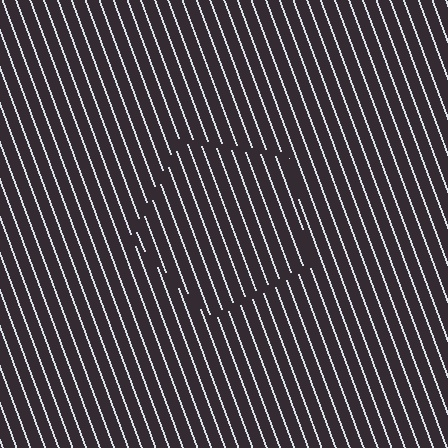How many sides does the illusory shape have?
5 sides — the line-ends trace a pentagon.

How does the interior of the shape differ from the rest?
The interior of the shape contains the same grating, shifted by half a period — the contour is defined by the phase discontinuity where line-ends from the inner and outer gratings abut.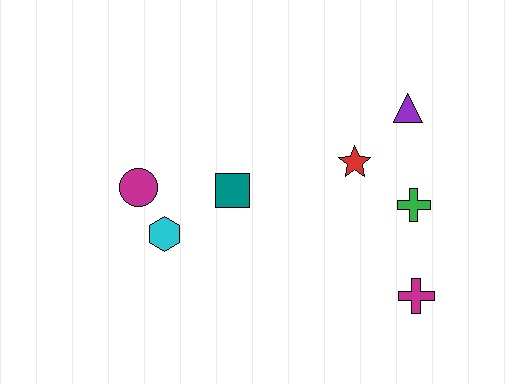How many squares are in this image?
There is 1 square.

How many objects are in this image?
There are 7 objects.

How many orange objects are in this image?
There are no orange objects.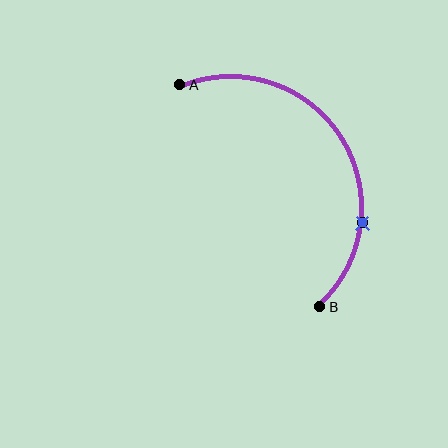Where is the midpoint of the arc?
The arc midpoint is the point on the curve farthest from the straight line joining A and B. It sits to the right of that line.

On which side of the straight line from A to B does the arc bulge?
The arc bulges to the right of the straight line connecting A and B.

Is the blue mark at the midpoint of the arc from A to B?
No. The blue mark lies on the arc but is closer to endpoint B. The arc midpoint would be at the point on the curve equidistant along the arc from both A and B.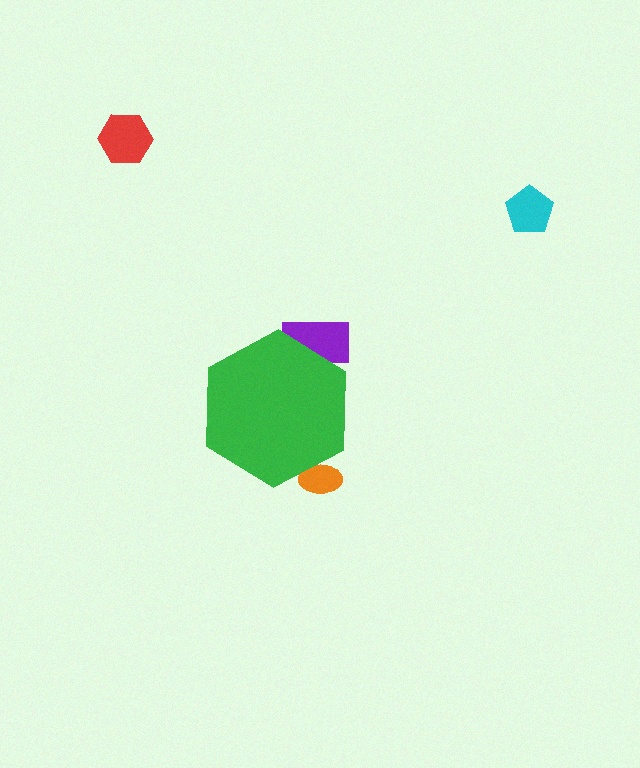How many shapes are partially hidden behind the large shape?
2 shapes are partially hidden.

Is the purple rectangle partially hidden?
Yes, the purple rectangle is partially hidden behind the green hexagon.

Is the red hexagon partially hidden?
No, the red hexagon is fully visible.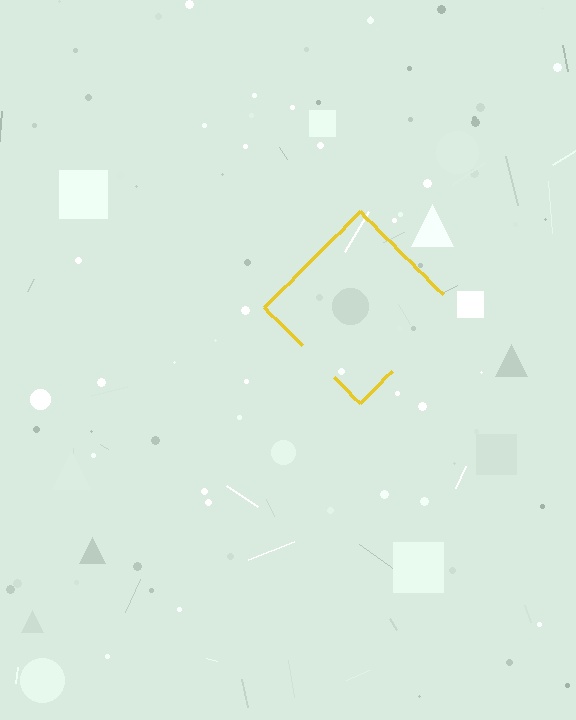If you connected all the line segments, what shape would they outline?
They would outline a diamond.